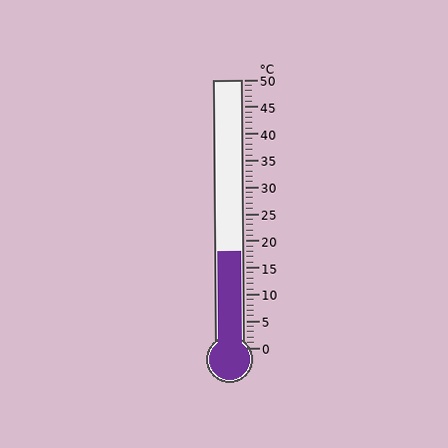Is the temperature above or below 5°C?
The temperature is above 5°C.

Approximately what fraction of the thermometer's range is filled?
The thermometer is filled to approximately 35% of its range.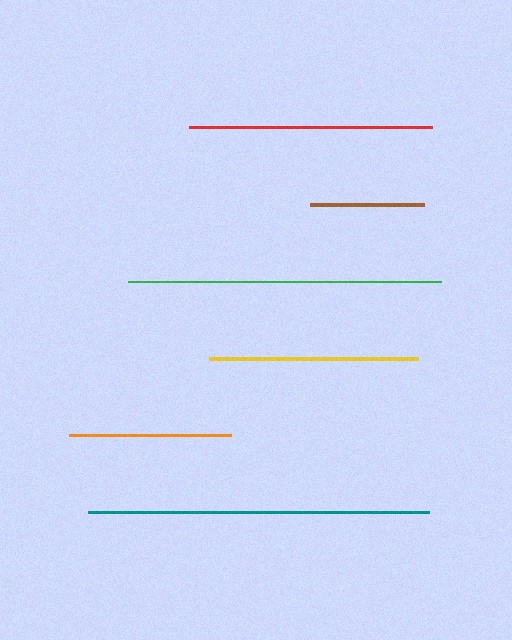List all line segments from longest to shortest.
From longest to shortest: teal, green, red, yellow, orange, brown.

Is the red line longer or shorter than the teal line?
The teal line is longer than the red line.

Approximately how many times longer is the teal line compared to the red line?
The teal line is approximately 1.4 times the length of the red line.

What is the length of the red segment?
The red segment is approximately 243 pixels long.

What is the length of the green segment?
The green segment is approximately 314 pixels long.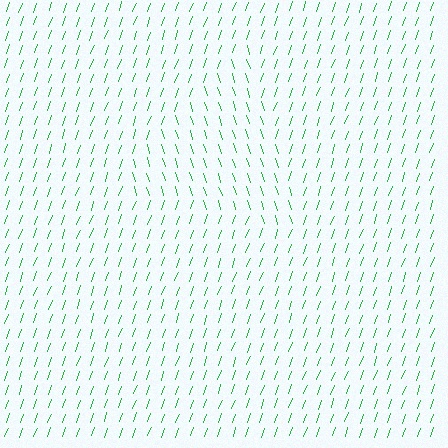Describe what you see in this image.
The image is filled with small green line segments. A triangle region in the image has lines oriented differently from the surrounding lines, creating a visible texture boundary.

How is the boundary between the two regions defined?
The boundary is defined purely by a change in line orientation (approximately 37 degrees difference). All lines are the same color and thickness.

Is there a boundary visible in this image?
Yes, there is a texture boundary formed by a change in line orientation.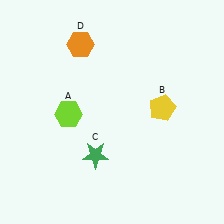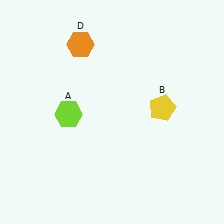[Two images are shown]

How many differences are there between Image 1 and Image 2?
There is 1 difference between the two images.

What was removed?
The green star (C) was removed in Image 2.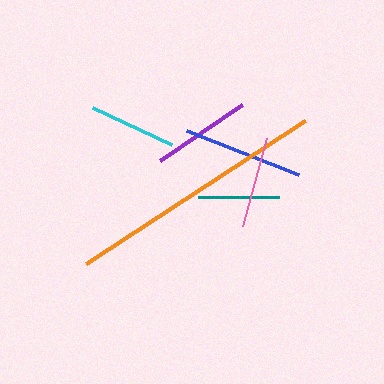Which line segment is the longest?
The orange line is the longest at approximately 262 pixels.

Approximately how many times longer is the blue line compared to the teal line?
The blue line is approximately 1.5 times the length of the teal line.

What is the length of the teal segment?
The teal segment is approximately 81 pixels long.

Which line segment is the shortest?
The teal line is the shortest at approximately 81 pixels.